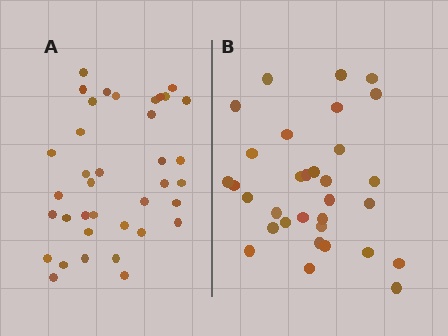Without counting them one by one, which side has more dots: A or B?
Region A (the left region) has more dots.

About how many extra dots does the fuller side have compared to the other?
Region A has about 5 more dots than region B.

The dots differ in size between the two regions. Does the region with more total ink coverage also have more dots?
No. Region B has more total ink coverage because its dots are larger, but region A actually contains more individual dots. Total area can be misleading — the number of items is what matters here.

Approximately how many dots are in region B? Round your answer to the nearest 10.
About 30 dots. (The exact count is 32, which rounds to 30.)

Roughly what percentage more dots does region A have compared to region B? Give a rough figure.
About 15% more.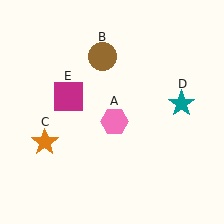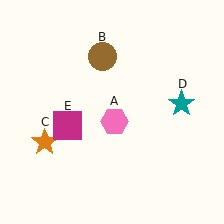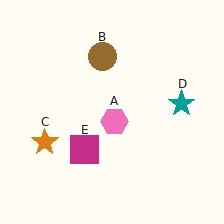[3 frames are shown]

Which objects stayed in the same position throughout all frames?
Pink hexagon (object A) and brown circle (object B) and orange star (object C) and teal star (object D) remained stationary.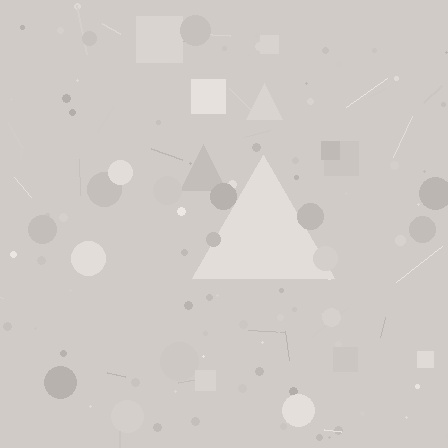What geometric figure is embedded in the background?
A triangle is embedded in the background.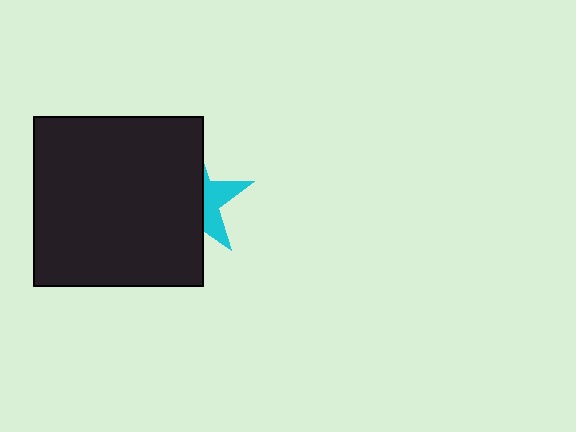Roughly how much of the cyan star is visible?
A small part of it is visible (roughly 35%).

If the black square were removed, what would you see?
You would see the complete cyan star.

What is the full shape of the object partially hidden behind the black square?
The partially hidden object is a cyan star.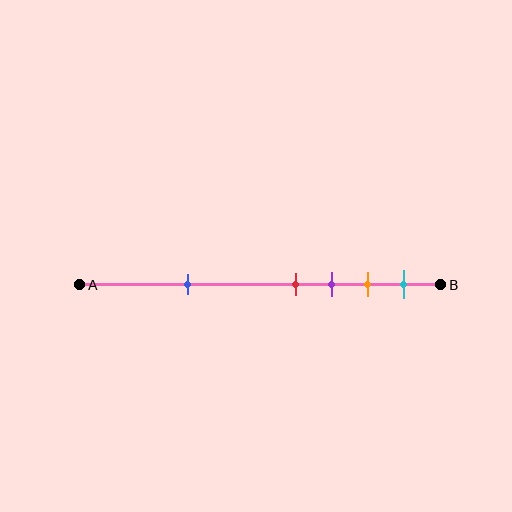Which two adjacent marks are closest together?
The red and purple marks are the closest adjacent pair.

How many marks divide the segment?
There are 5 marks dividing the segment.